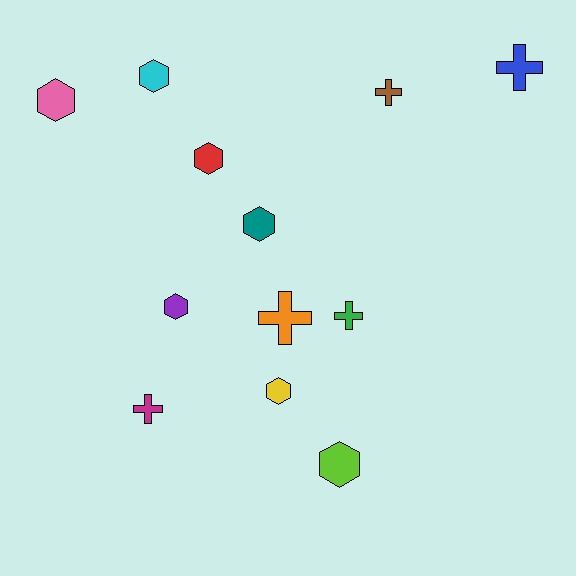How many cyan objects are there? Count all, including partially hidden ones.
There is 1 cyan object.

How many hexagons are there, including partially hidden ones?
There are 7 hexagons.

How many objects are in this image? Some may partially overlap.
There are 12 objects.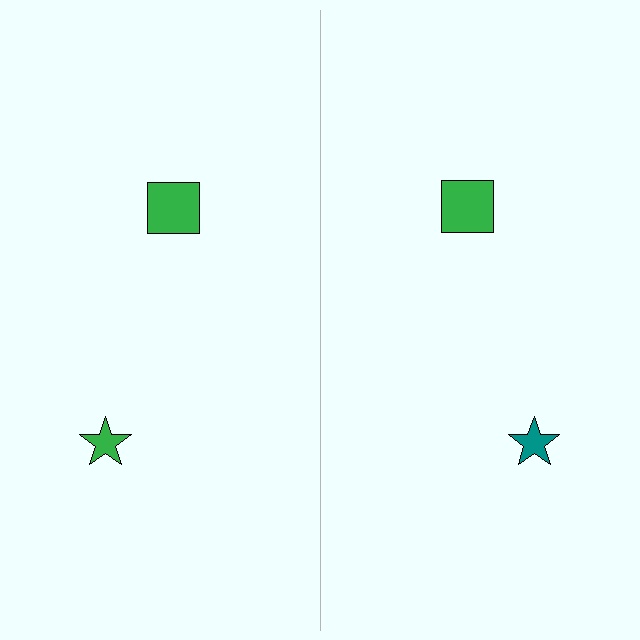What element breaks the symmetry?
The teal star on the right side breaks the symmetry — its mirror counterpart is green.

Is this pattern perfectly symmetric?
No, the pattern is not perfectly symmetric. The teal star on the right side breaks the symmetry — its mirror counterpart is green.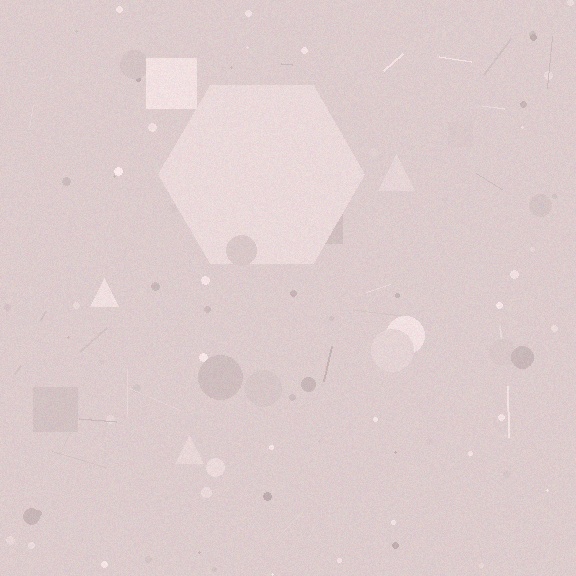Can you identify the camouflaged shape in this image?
The camouflaged shape is a hexagon.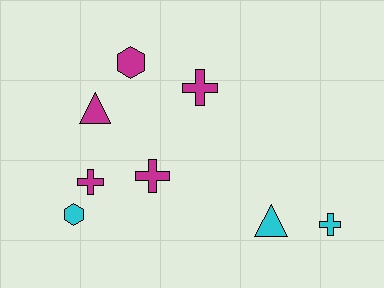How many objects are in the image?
There are 8 objects.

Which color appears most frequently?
Magenta, with 5 objects.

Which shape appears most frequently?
Cross, with 4 objects.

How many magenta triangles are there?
There is 1 magenta triangle.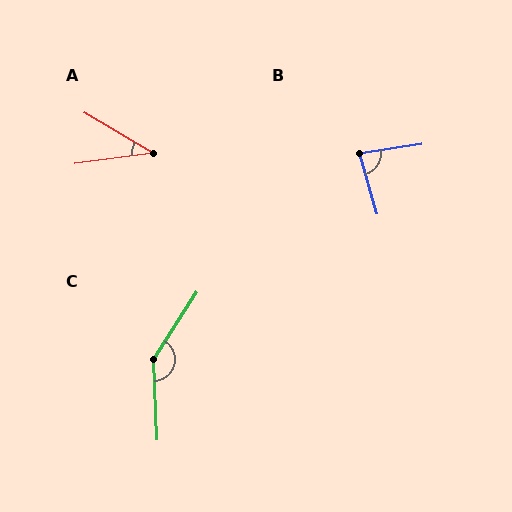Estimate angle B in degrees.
Approximately 82 degrees.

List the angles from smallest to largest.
A (39°), B (82°), C (145°).